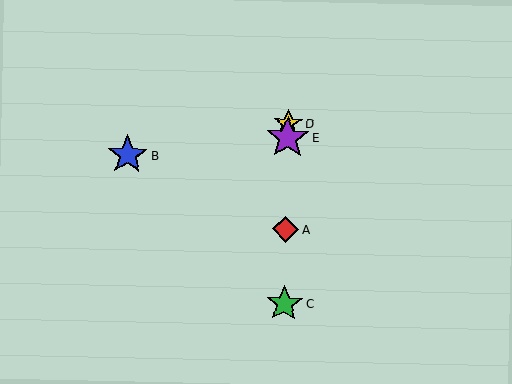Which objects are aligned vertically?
Objects A, C, D, E are aligned vertically.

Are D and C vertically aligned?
Yes, both are at x≈288.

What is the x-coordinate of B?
Object B is at x≈127.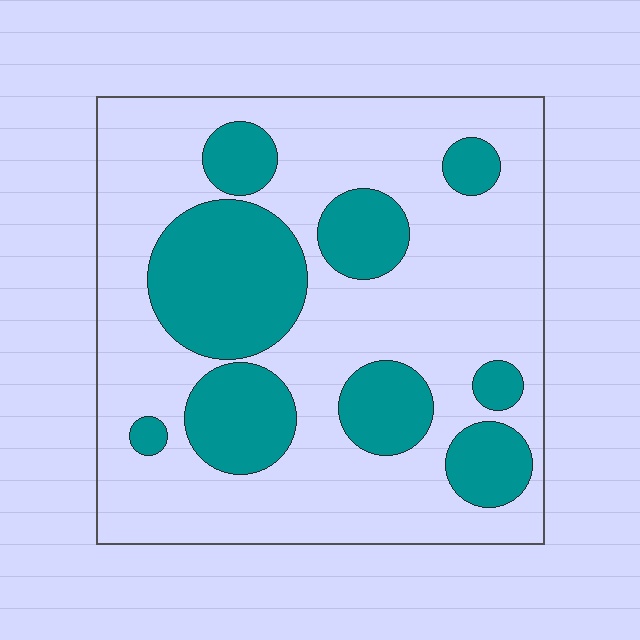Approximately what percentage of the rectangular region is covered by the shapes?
Approximately 30%.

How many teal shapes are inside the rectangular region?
9.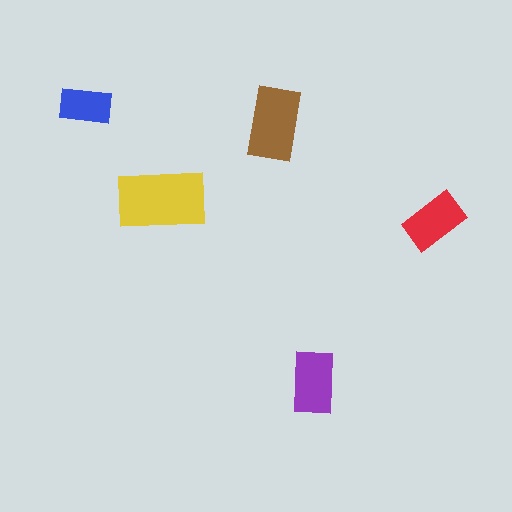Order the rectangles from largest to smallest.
the yellow one, the brown one, the purple one, the red one, the blue one.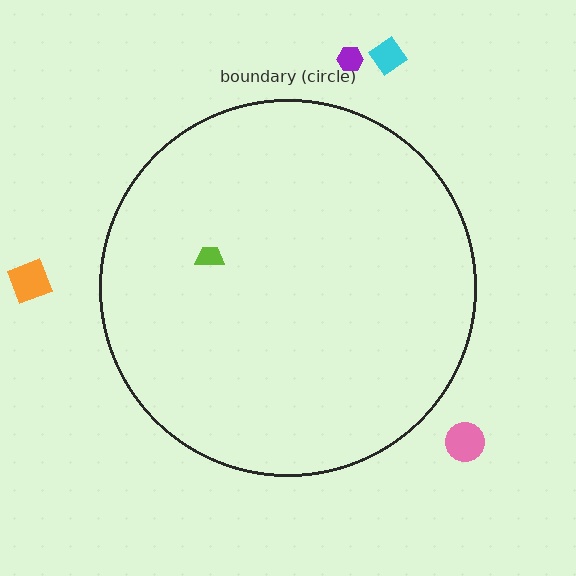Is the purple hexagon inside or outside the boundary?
Outside.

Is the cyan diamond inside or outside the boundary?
Outside.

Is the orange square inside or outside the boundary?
Outside.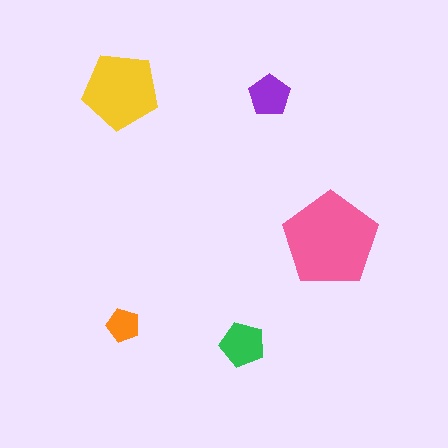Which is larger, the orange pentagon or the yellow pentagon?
The yellow one.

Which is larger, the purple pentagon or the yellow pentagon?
The yellow one.